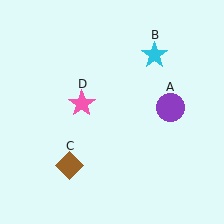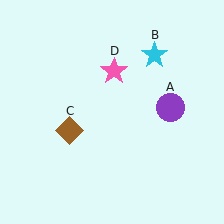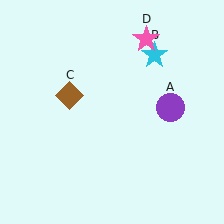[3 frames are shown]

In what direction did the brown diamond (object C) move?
The brown diamond (object C) moved up.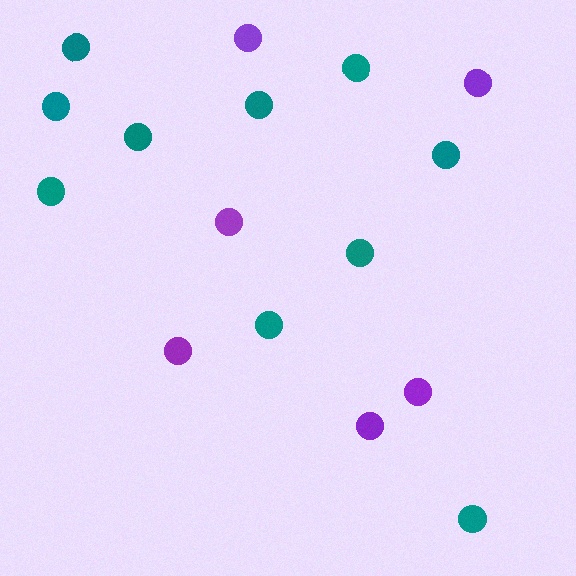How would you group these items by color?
There are 2 groups: one group of purple circles (6) and one group of teal circles (10).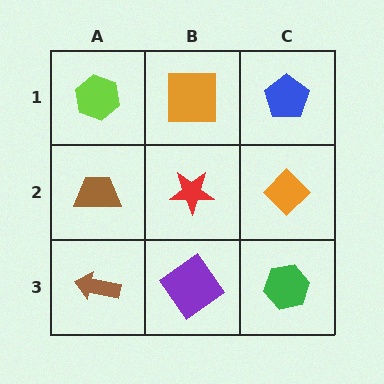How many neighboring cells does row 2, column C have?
3.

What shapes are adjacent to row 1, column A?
A brown trapezoid (row 2, column A), an orange square (row 1, column B).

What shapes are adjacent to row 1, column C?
An orange diamond (row 2, column C), an orange square (row 1, column B).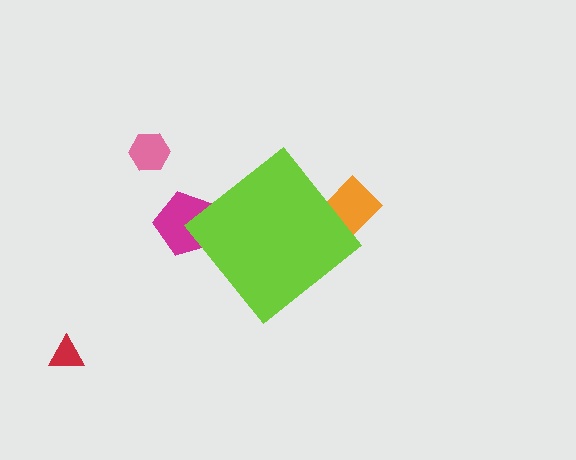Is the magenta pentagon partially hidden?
Yes, the magenta pentagon is partially hidden behind the lime diamond.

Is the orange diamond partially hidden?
Yes, the orange diamond is partially hidden behind the lime diamond.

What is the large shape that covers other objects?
A lime diamond.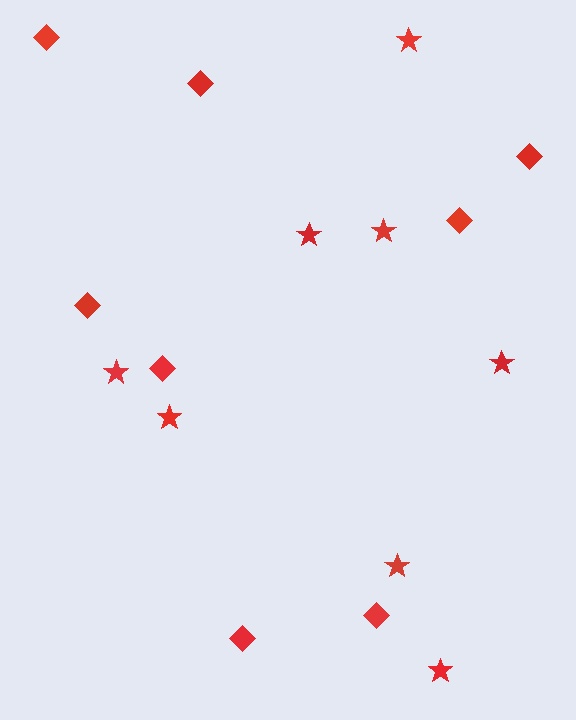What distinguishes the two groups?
There are 2 groups: one group of diamonds (8) and one group of stars (8).